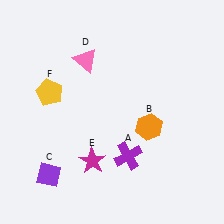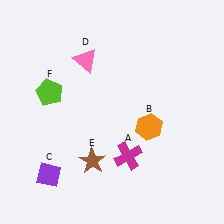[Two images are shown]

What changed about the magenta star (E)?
In Image 1, E is magenta. In Image 2, it changed to brown.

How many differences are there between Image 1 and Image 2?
There are 3 differences between the two images.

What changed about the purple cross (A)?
In Image 1, A is purple. In Image 2, it changed to magenta.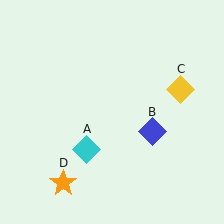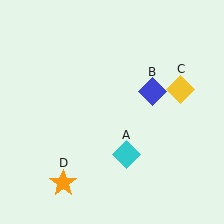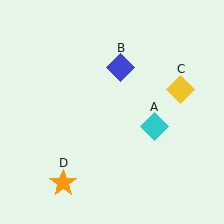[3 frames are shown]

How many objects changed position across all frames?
2 objects changed position: cyan diamond (object A), blue diamond (object B).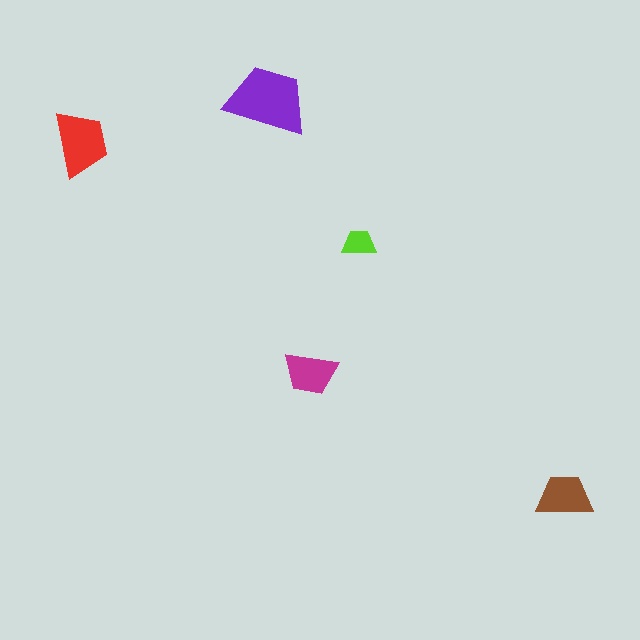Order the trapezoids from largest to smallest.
the purple one, the red one, the brown one, the magenta one, the lime one.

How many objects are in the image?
There are 5 objects in the image.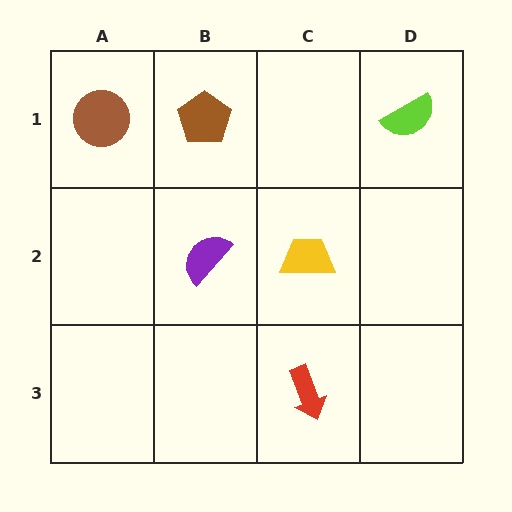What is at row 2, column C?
A yellow trapezoid.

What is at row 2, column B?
A purple semicircle.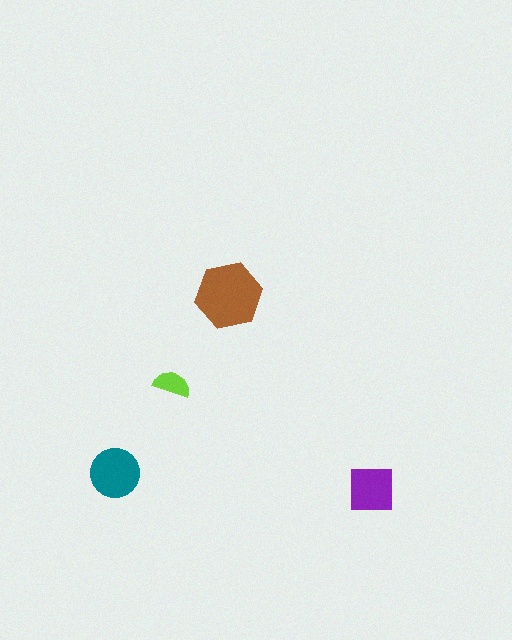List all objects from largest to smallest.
The brown hexagon, the teal circle, the purple square, the lime semicircle.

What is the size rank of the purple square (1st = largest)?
3rd.